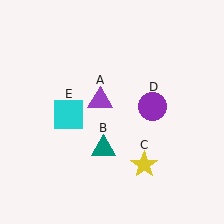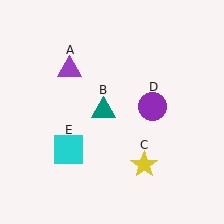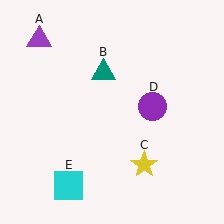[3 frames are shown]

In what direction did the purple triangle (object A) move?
The purple triangle (object A) moved up and to the left.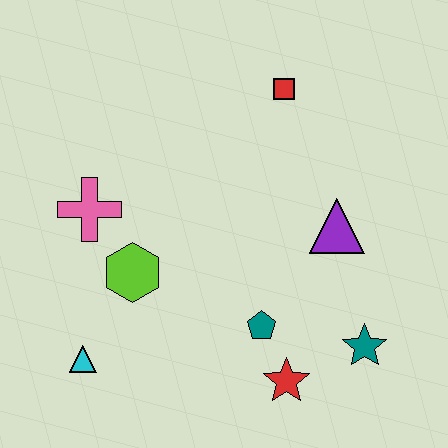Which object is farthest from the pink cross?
The teal star is farthest from the pink cross.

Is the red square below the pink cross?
No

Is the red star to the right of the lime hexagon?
Yes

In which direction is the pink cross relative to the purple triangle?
The pink cross is to the left of the purple triangle.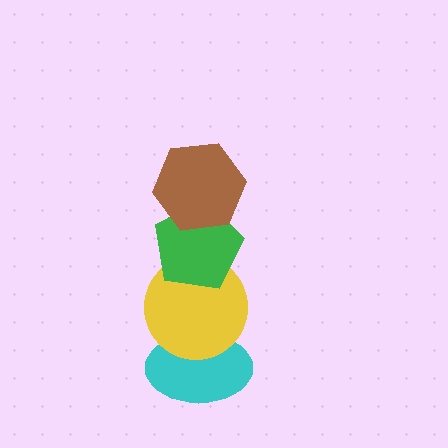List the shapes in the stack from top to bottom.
From top to bottom: the brown hexagon, the green pentagon, the yellow circle, the cyan ellipse.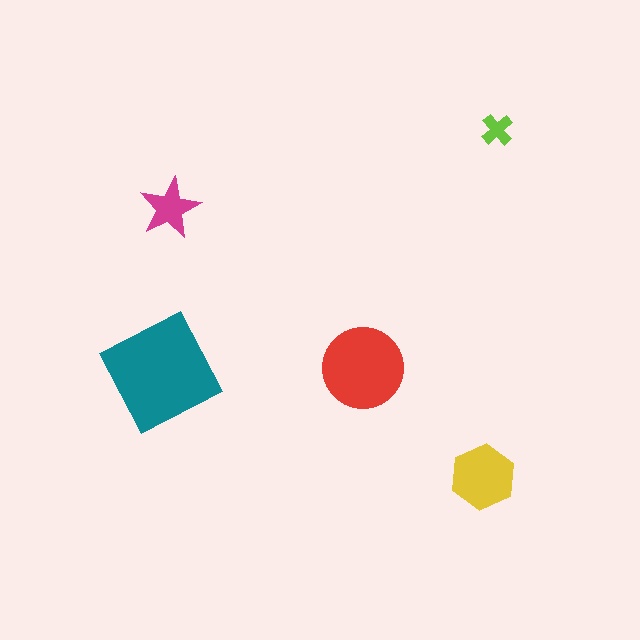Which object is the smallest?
The lime cross.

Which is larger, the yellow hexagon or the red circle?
The red circle.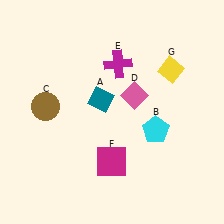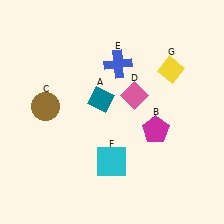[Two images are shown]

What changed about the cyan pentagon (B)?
In Image 1, B is cyan. In Image 2, it changed to magenta.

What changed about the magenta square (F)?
In Image 1, F is magenta. In Image 2, it changed to cyan.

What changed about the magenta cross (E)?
In Image 1, E is magenta. In Image 2, it changed to blue.